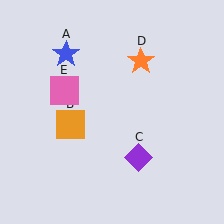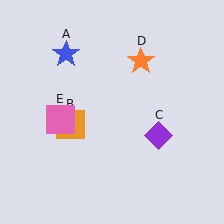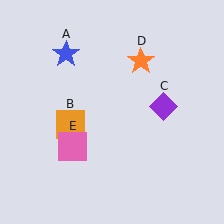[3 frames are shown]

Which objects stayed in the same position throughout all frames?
Blue star (object A) and orange square (object B) and orange star (object D) remained stationary.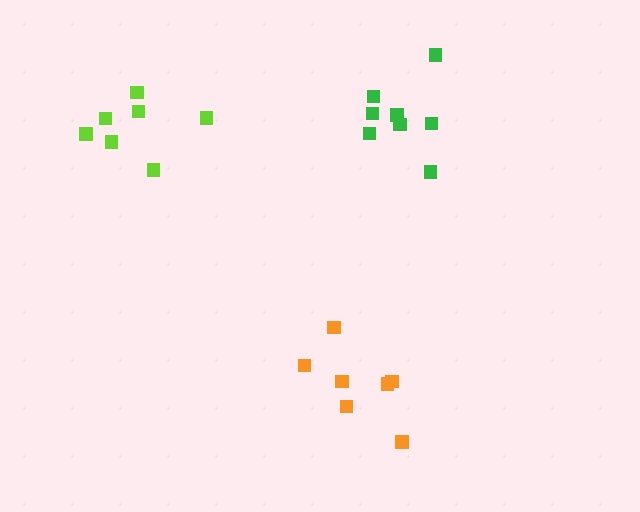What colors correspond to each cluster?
The clusters are colored: green, orange, lime.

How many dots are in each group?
Group 1: 8 dots, Group 2: 7 dots, Group 3: 7 dots (22 total).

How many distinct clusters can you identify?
There are 3 distinct clusters.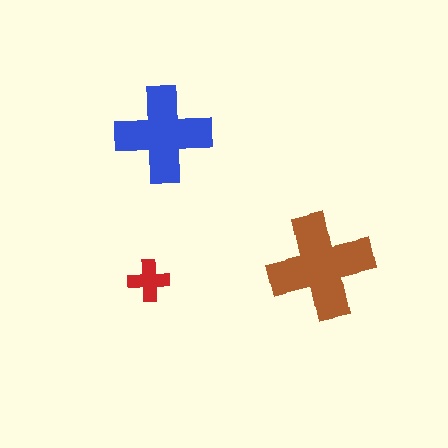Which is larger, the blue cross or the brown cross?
The brown one.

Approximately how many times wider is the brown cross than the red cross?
About 2.5 times wider.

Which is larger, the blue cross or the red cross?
The blue one.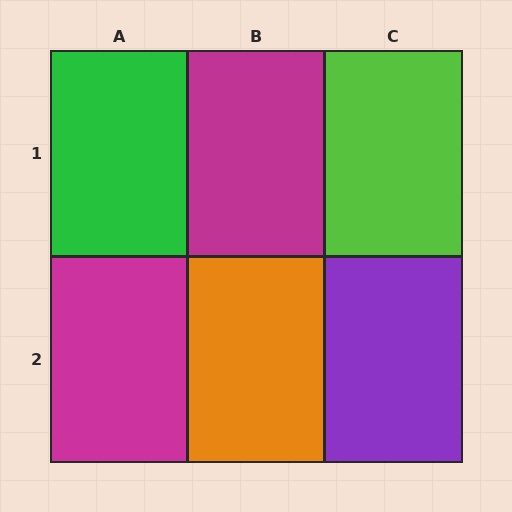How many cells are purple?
1 cell is purple.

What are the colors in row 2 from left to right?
Magenta, orange, purple.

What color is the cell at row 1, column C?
Lime.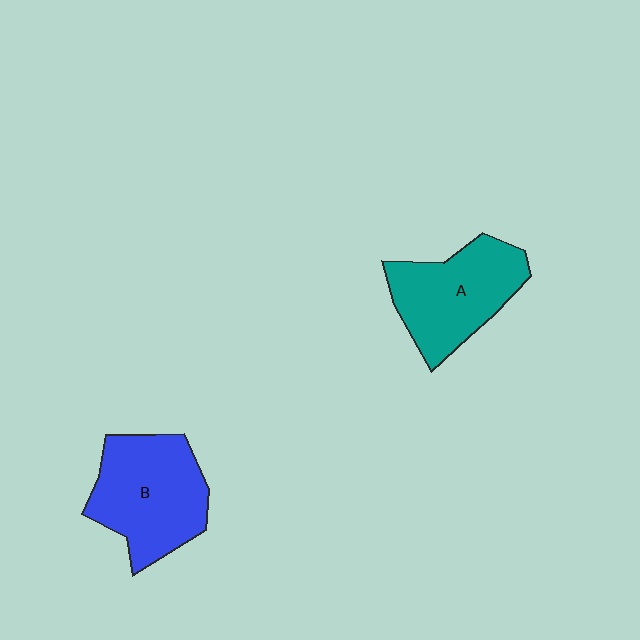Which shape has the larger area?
Shape B (blue).